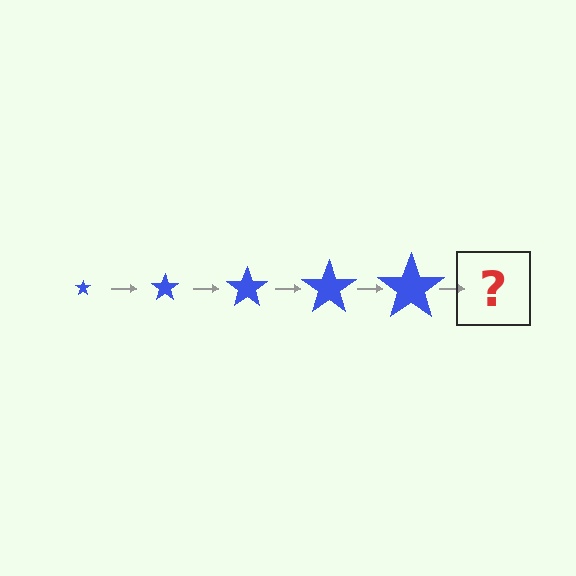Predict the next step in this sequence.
The next step is a blue star, larger than the previous one.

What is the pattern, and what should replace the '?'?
The pattern is that the star gets progressively larger each step. The '?' should be a blue star, larger than the previous one.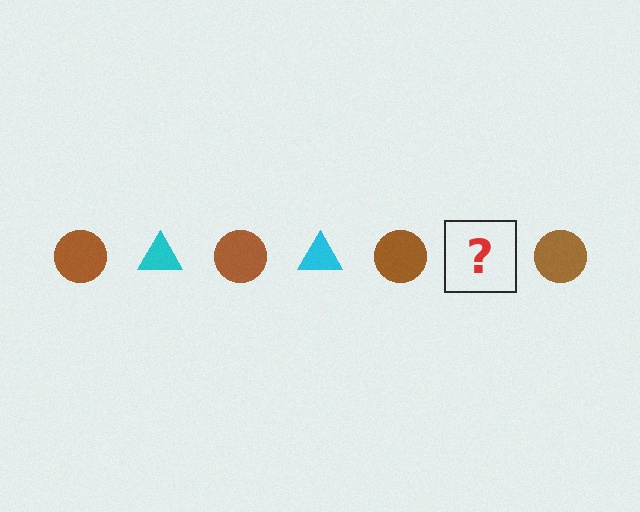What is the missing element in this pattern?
The missing element is a cyan triangle.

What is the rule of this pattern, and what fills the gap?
The rule is that the pattern alternates between brown circle and cyan triangle. The gap should be filled with a cyan triangle.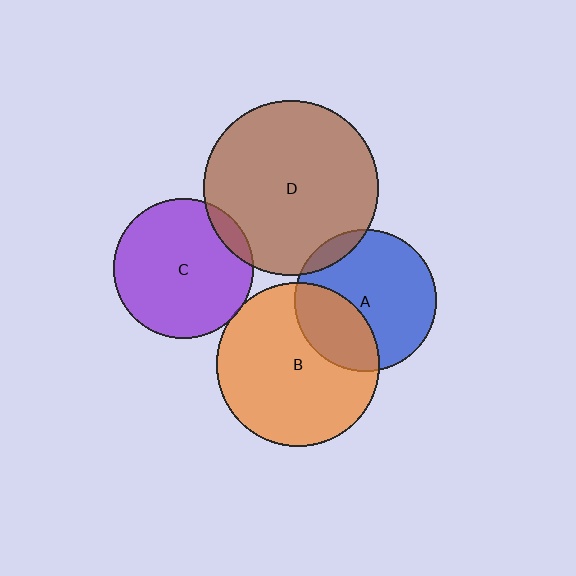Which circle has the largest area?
Circle D (brown).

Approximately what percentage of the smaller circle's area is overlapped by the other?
Approximately 30%.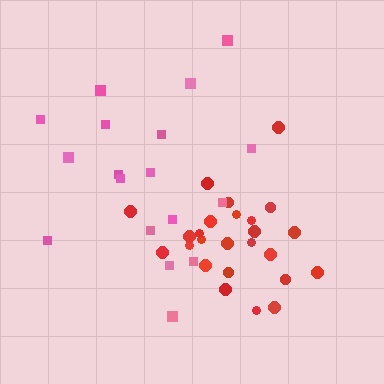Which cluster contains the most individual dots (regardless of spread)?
Red (25).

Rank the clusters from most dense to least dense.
red, pink.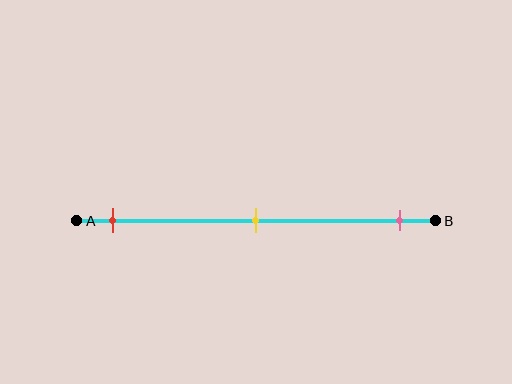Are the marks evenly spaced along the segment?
Yes, the marks are approximately evenly spaced.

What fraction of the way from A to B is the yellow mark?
The yellow mark is approximately 50% (0.5) of the way from A to B.